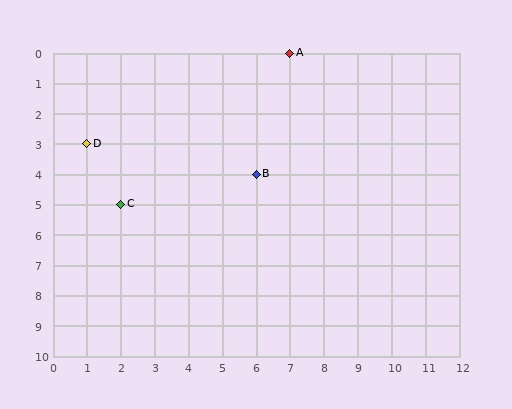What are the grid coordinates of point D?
Point D is at grid coordinates (1, 3).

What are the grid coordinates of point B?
Point B is at grid coordinates (6, 4).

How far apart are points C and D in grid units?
Points C and D are 1 column and 2 rows apart (about 2.2 grid units diagonally).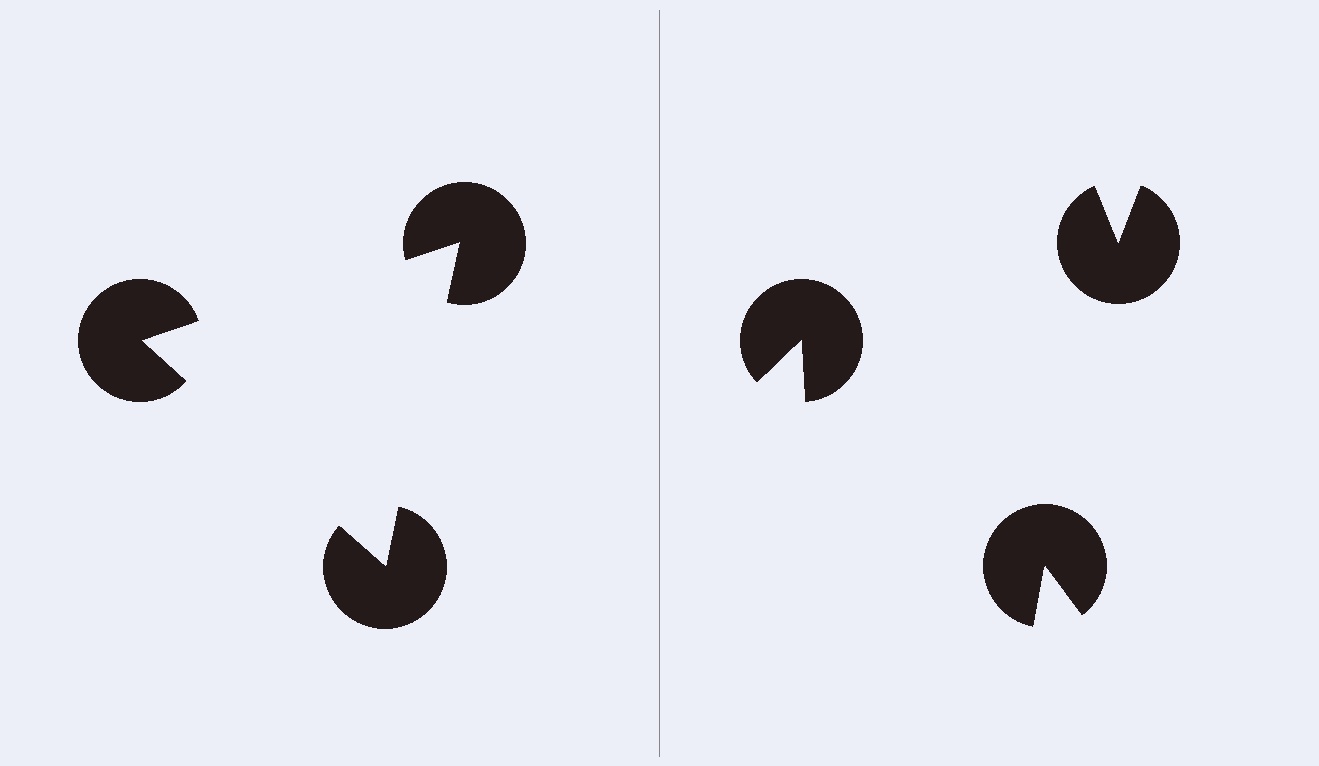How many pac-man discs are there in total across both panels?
6 — 3 on each side.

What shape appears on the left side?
An illusory triangle.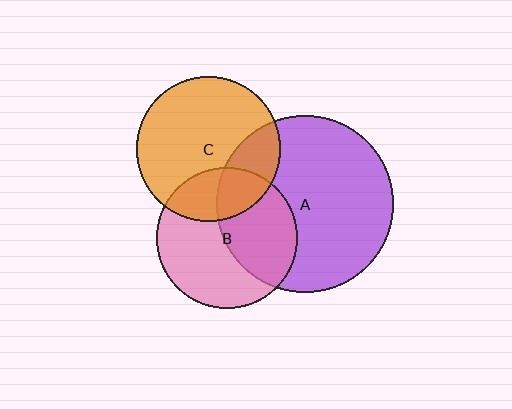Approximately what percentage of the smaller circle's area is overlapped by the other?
Approximately 25%.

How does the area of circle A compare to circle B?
Approximately 1.6 times.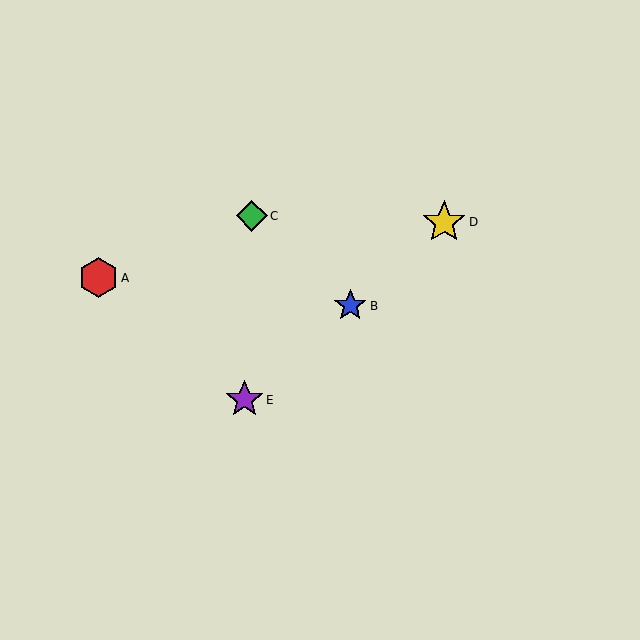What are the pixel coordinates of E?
Object E is at (245, 400).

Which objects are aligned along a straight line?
Objects B, D, E are aligned along a straight line.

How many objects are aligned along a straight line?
3 objects (B, D, E) are aligned along a straight line.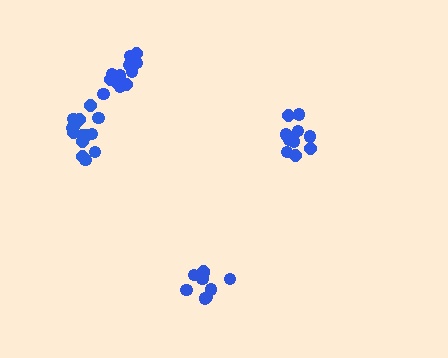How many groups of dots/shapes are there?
There are 4 groups.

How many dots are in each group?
Group 1: 11 dots, Group 2: 9 dots, Group 3: 13 dots, Group 4: 14 dots (47 total).